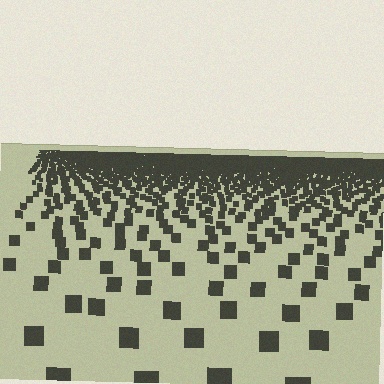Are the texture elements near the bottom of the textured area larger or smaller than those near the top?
Larger. Near the bottom, elements are closer to the viewer and appear at a bigger on-screen size.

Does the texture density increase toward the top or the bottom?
Density increases toward the top.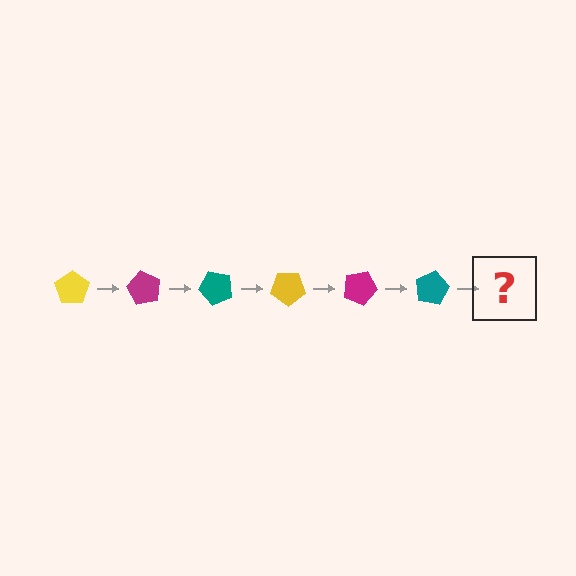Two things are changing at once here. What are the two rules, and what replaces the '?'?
The two rules are that it rotates 60 degrees each step and the color cycles through yellow, magenta, and teal. The '?' should be a yellow pentagon, rotated 360 degrees from the start.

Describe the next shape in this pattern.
It should be a yellow pentagon, rotated 360 degrees from the start.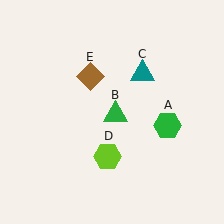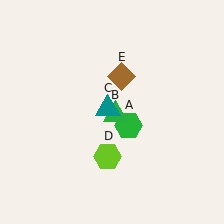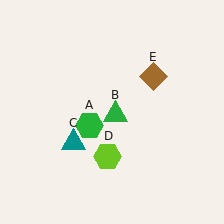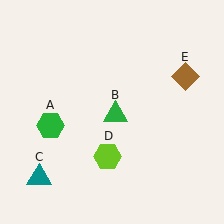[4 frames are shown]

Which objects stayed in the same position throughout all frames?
Green triangle (object B) and lime hexagon (object D) remained stationary.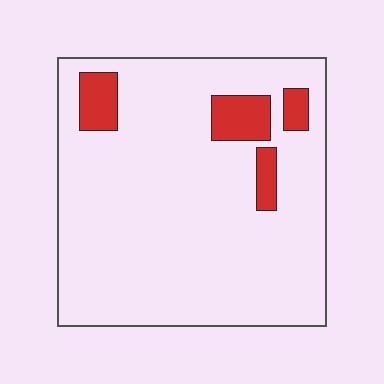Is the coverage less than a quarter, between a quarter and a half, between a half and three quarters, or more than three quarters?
Less than a quarter.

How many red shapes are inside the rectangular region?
4.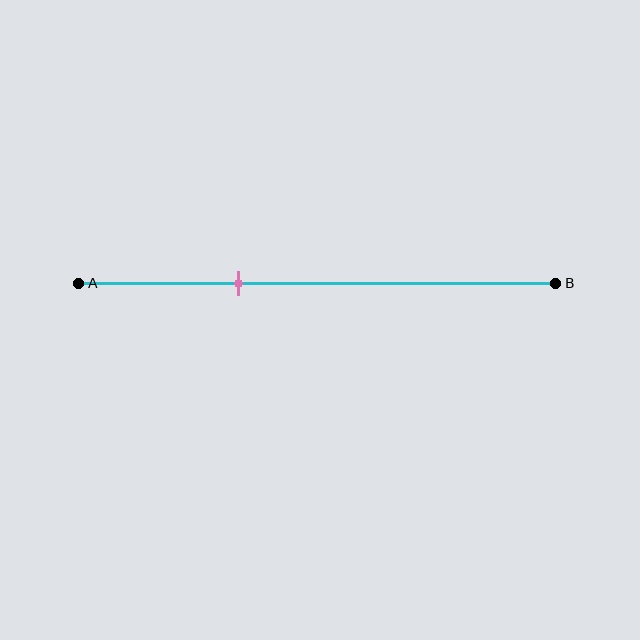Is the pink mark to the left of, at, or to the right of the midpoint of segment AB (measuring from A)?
The pink mark is to the left of the midpoint of segment AB.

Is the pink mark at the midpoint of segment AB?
No, the mark is at about 35% from A, not at the 50% midpoint.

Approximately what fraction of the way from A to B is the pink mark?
The pink mark is approximately 35% of the way from A to B.